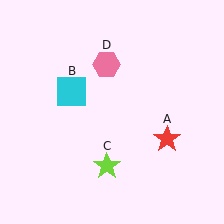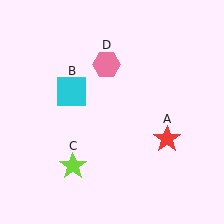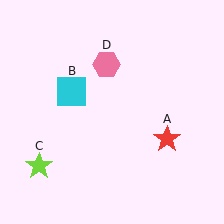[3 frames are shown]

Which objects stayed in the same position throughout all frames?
Red star (object A) and cyan square (object B) and pink hexagon (object D) remained stationary.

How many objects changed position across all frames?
1 object changed position: lime star (object C).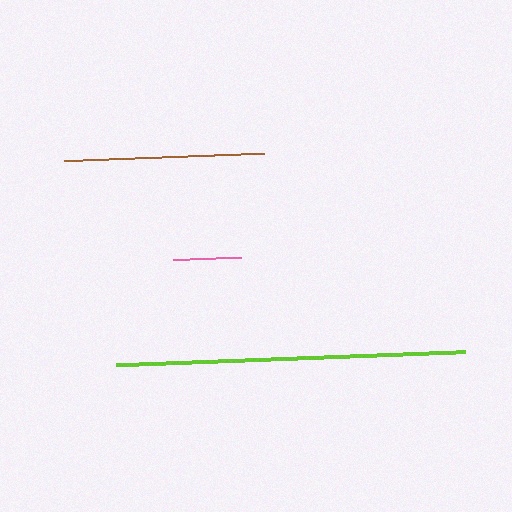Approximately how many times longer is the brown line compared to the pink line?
The brown line is approximately 3.0 times the length of the pink line.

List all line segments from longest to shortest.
From longest to shortest: lime, brown, pink.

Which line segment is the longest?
The lime line is the longest at approximately 349 pixels.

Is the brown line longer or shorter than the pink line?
The brown line is longer than the pink line.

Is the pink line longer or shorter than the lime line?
The lime line is longer than the pink line.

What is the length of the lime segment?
The lime segment is approximately 349 pixels long.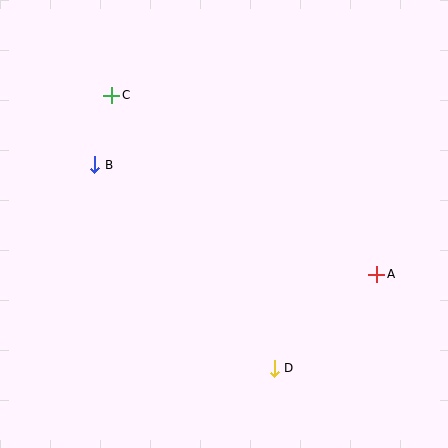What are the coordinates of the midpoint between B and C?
The midpoint between B and C is at (103, 130).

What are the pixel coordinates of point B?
Point B is at (95, 165).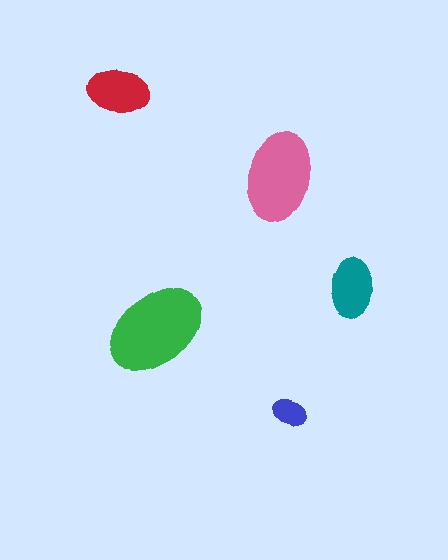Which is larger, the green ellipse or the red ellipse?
The green one.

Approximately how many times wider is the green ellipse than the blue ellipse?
About 3 times wider.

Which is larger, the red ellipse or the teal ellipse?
The red one.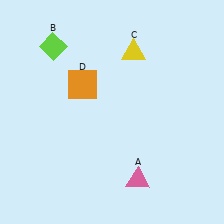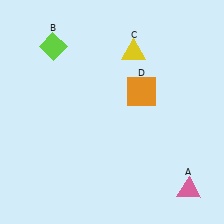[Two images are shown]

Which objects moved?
The objects that moved are: the pink triangle (A), the orange square (D).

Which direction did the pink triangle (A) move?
The pink triangle (A) moved right.